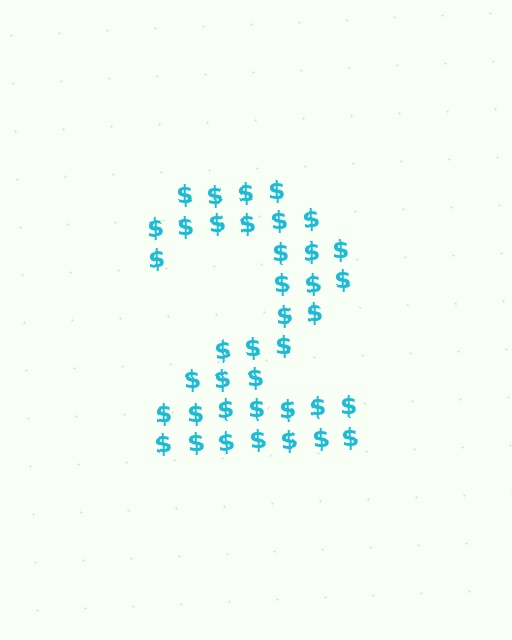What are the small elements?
The small elements are dollar signs.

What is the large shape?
The large shape is the digit 2.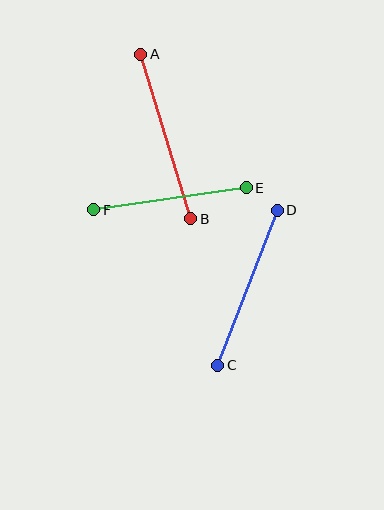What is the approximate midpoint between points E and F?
The midpoint is at approximately (170, 199) pixels.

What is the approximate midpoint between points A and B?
The midpoint is at approximately (166, 136) pixels.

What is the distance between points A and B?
The distance is approximately 172 pixels.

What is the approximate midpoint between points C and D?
The midpoint is at approximately (248, 288) pixels.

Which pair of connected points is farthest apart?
Points A and B are farthest apart.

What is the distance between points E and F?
The distance is approximately 154 pixels.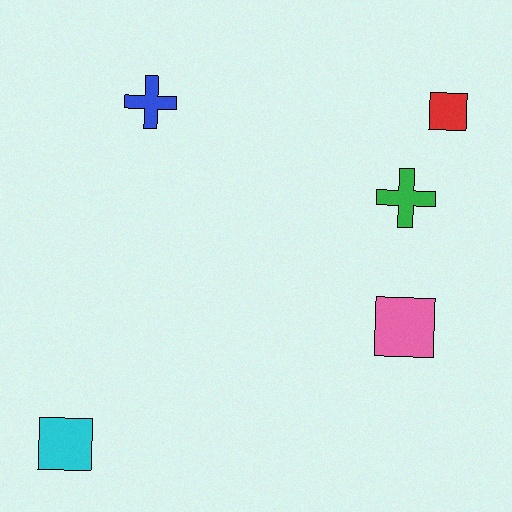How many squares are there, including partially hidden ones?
There are 3 squares.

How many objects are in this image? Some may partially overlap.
There are 5 objects.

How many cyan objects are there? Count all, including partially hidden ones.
There is 1 cyan object.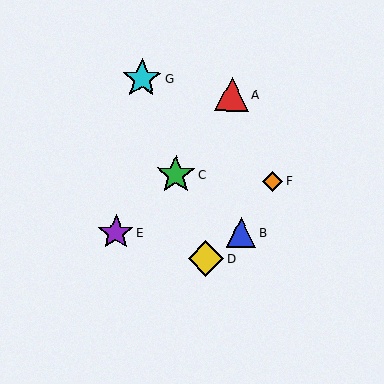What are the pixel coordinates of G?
Object G is at (142, 79).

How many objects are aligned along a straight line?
3 objects (C, D, G) are aligned along a straight line.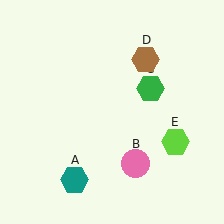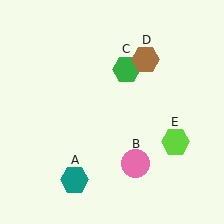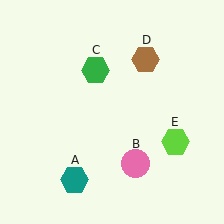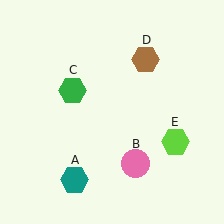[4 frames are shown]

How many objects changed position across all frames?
1 object changed position: green hexagon (object C).